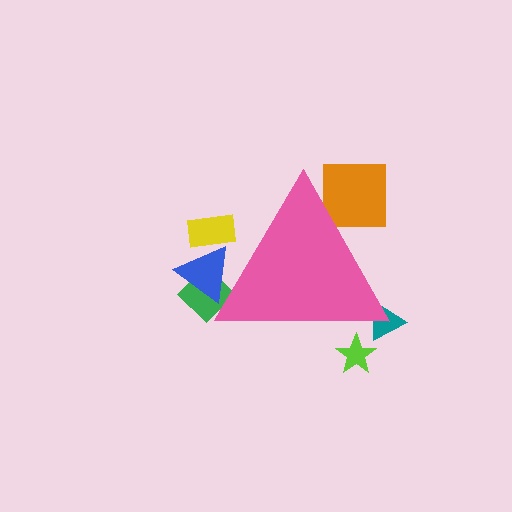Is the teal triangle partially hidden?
Yes, the teal triangle is partially hidden behind the pink triangle.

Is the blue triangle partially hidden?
Yes, the blue triangle is partially hidden behind the pink triangle.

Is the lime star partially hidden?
Yes, the lime star is partially hidden behind the pink triangle.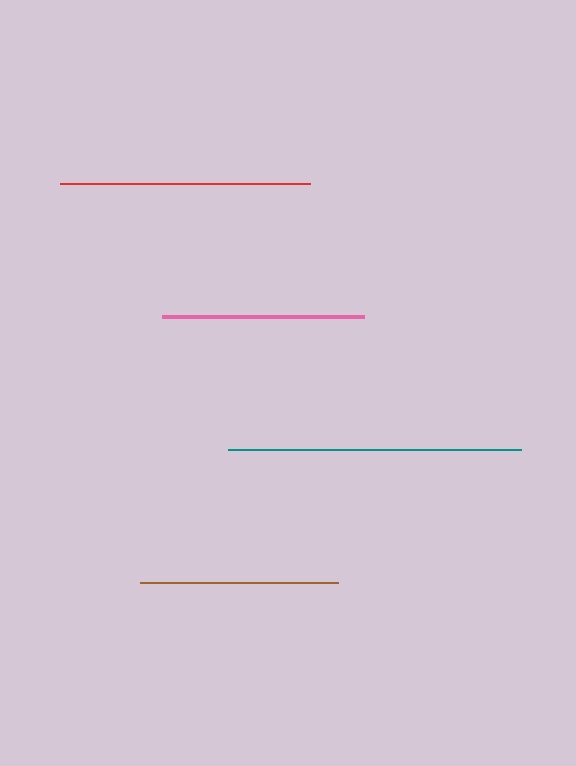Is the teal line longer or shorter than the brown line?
The teal line is longer than the brown line.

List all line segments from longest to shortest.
From longest to shortest: teal, red, pink, brown.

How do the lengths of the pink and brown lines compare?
The pink and brown lines are approximately the same length.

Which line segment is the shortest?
The brown line is the shortest at approximately 198 pixels.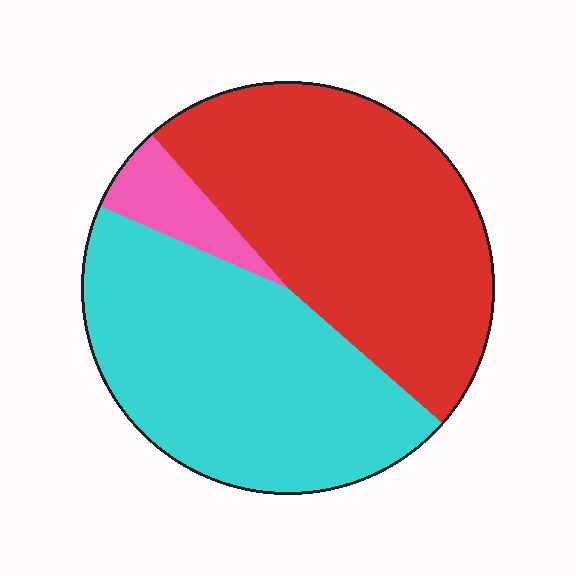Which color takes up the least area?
Pink, at roughly 5%.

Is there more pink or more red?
Red.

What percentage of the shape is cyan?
Cyan covers around 45% of the shape.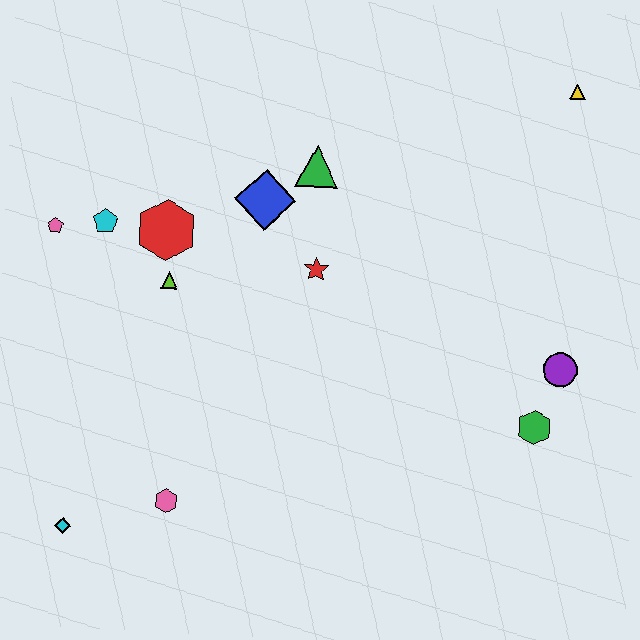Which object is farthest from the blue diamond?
The cyan diamond is farthest from the blue diamond.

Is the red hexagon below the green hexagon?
No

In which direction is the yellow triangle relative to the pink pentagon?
The yellow triangle is to the right of the pink pentagon.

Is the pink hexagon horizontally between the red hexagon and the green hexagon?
Yes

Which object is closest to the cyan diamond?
The pink hexagon is closest to the cyan diamond.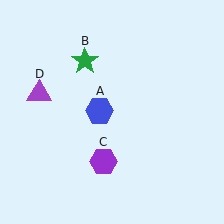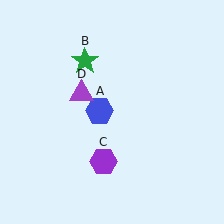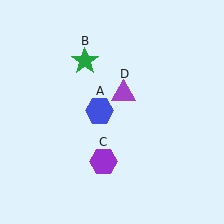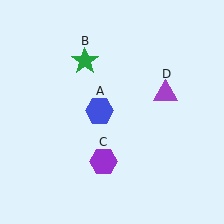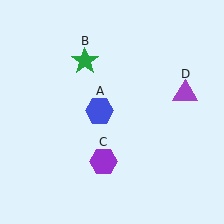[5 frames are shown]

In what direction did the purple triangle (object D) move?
The purple triangle (object D) moved right.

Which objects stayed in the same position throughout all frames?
Blue hexagon (object A) and green star (object B) and purple hexagon (object C) remained stationary.